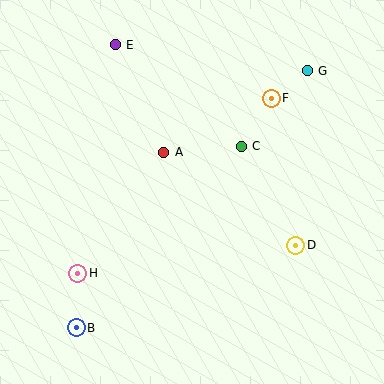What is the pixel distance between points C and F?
The distance between C and F is 57 pixels.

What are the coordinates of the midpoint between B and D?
The midpoint between B and D is at (186, 286).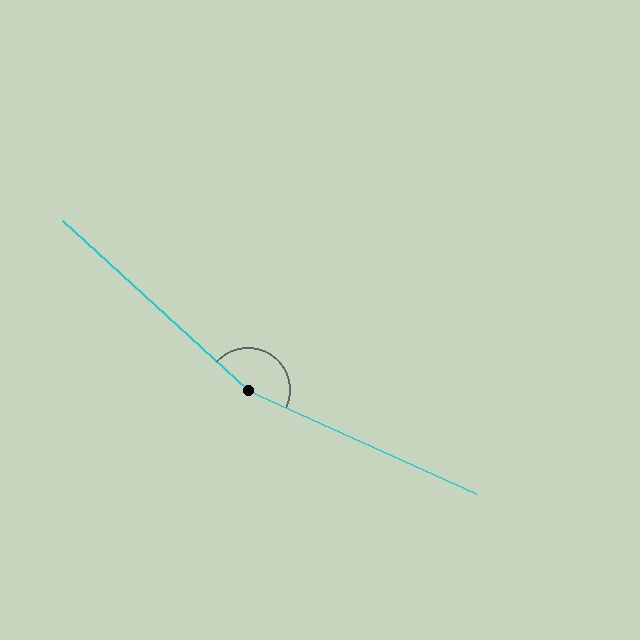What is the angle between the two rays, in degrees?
Approximately 162 degrees.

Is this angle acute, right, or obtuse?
It is obtuse.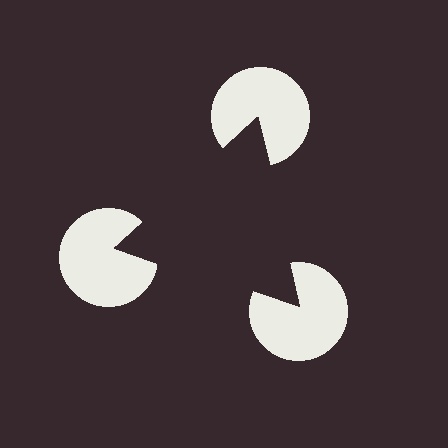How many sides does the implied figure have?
3 sides.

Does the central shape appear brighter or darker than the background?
It typically appears slightly darker than the background, even though no actual brightness change is drawn.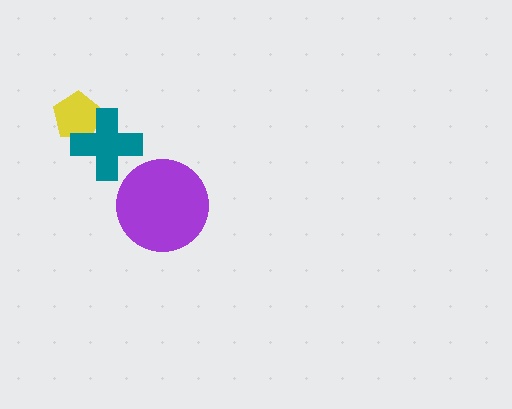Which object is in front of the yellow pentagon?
The teal cross is in front of the yellow pentagon.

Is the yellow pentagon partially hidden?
Yes, it is partially covered by another shape.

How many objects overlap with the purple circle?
0 objects overlap with the purple circle.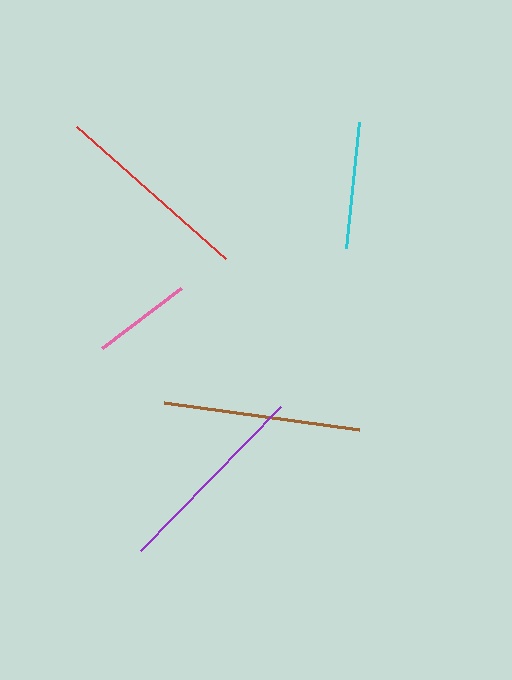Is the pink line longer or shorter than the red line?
The red line is longer than the pink line.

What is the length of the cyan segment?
The cyan segment is approximately 127 pixels long.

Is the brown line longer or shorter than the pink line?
The brown line is longer than the pink line.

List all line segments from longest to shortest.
From longest to shortest: purple, red, brown, cyan, pink.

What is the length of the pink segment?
The pink segment is approximately 99 pixels long.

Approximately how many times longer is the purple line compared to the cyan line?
The purple line is approximately 1.6 times the length of the cyan line.